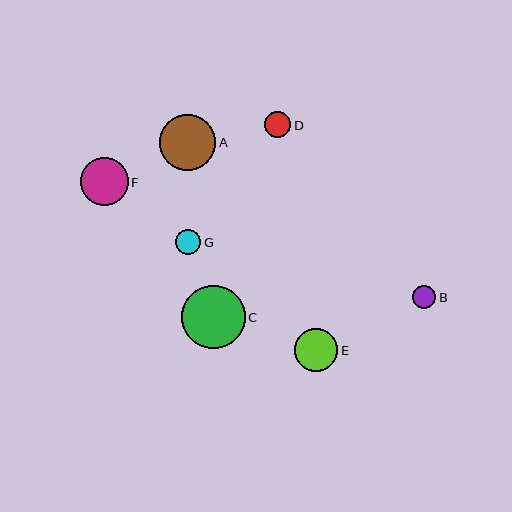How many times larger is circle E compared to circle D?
Circle E is approximately 1.7 times the size of circle D.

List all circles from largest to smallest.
From largest to smallest: C, A, F, E, D, G, B.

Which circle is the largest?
Circle C is the largest with a size of approximately 63 pixels.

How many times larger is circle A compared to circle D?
Circle A is approximately 2.2 times the size of circle D.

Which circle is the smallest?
Circle B is the smallest with a size of approximately 23 pixels.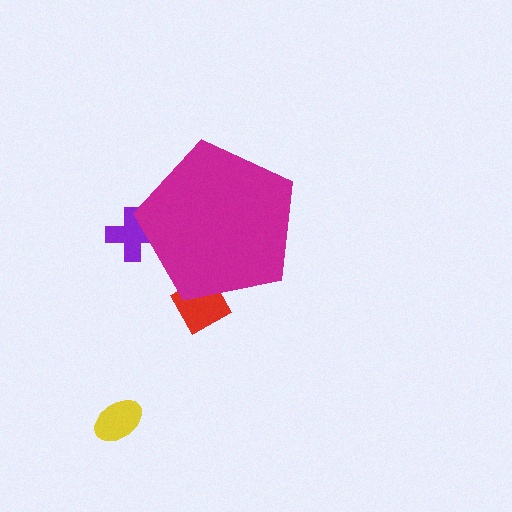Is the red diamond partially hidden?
Yes, the red diamond is partially hidden behind the magenta pentagon.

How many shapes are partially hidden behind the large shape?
2 shapes are partially hidden.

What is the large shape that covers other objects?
A magenta pentagon.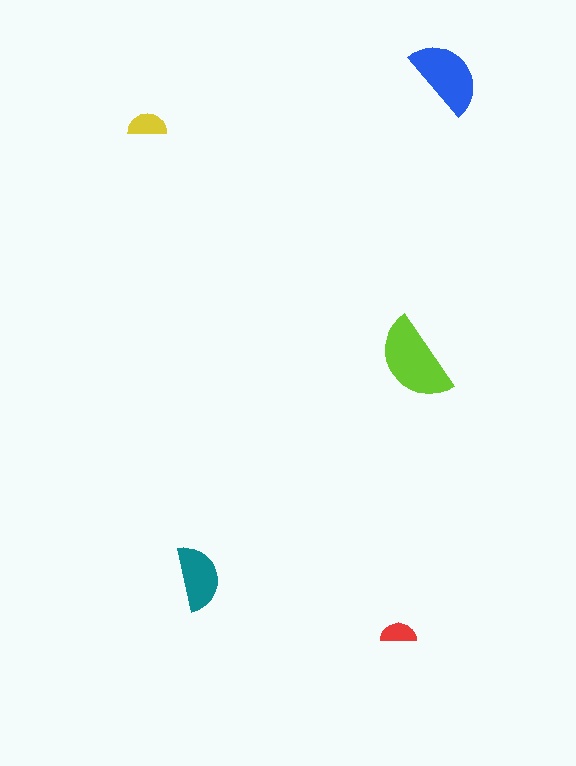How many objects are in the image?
There are 5 objects in the image.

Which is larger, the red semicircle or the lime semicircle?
The lime one.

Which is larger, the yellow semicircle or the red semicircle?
The yellow one.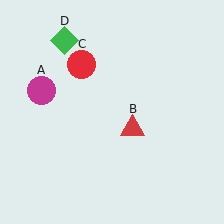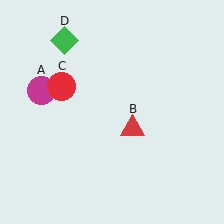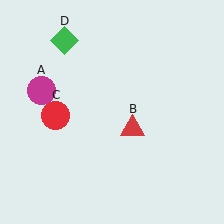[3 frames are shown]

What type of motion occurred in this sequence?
The red circle (object C) rotated counterclockwise around the center of the scene.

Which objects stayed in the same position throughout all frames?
Magenta circle (object A) and red triangle (object B) and green diamond (object D) remained stationary.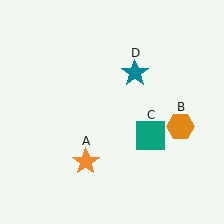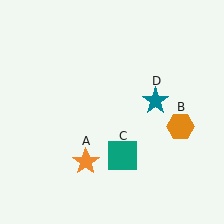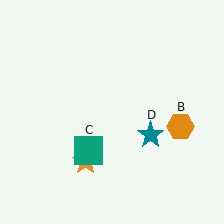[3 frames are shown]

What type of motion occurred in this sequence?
The teal square (object C), teal star (object D) rotated clockwise around the center of the scene.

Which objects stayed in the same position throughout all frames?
Orange star (object A) and orange hexagon (object B) remained stationary.